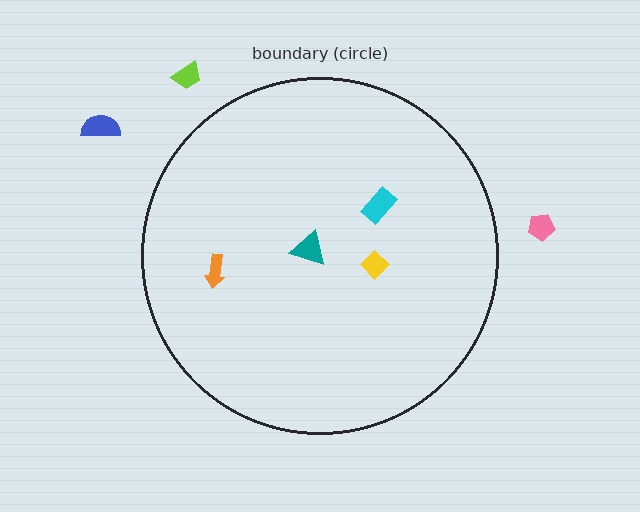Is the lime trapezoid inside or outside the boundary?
Outside.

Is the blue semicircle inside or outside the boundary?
Outside.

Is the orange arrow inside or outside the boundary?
Inside.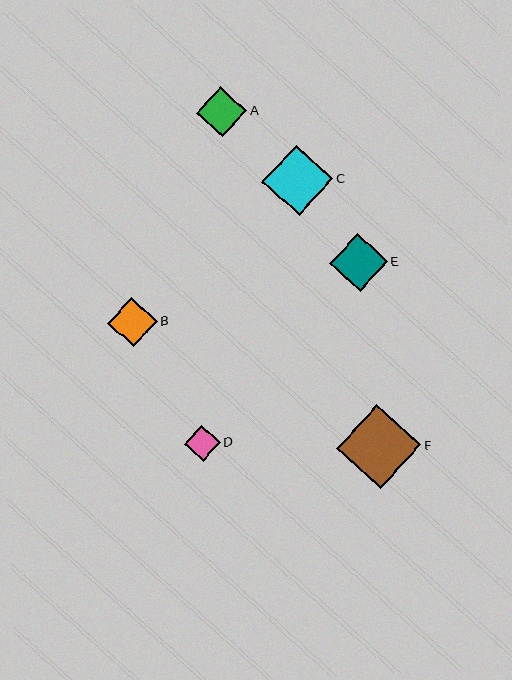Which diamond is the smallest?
Diamond D is the smallest with a size of approximately 36 pixels.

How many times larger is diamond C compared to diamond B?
Diamond C is approximately 1.4 times the size of diamond B.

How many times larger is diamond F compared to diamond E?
Diamond F is approximately 1.5 times the size of diamond E.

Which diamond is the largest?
Diamond F is the largest with a size of approximately 84 pixels.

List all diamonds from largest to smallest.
From largest to smallest: F, C, E, A, B, D.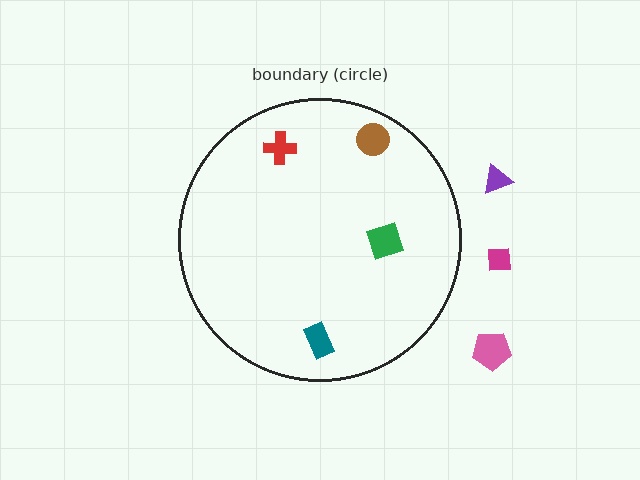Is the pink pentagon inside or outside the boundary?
Outside.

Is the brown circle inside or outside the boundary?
Inside.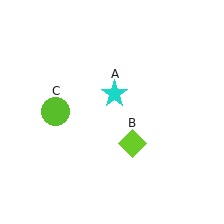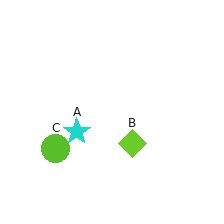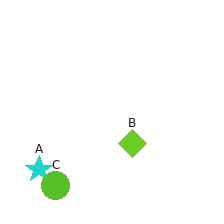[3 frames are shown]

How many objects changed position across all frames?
2 objects changed position: cyan star (object A), lime circle (object C).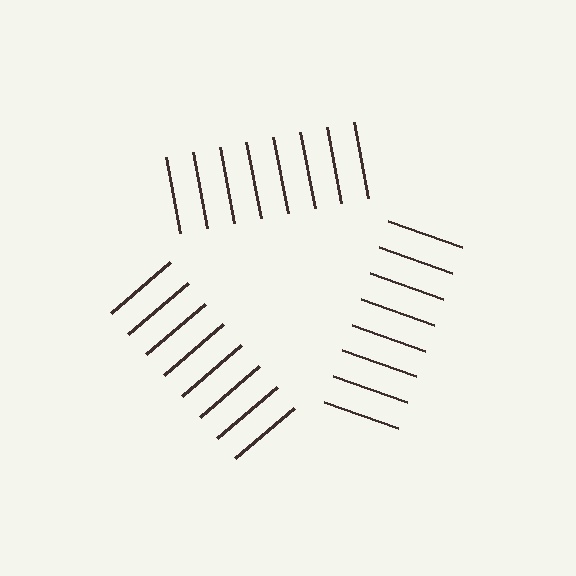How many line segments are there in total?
24 — 8 along each of the 3 edges.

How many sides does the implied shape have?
3 sides — the line-ends trace a triangle.